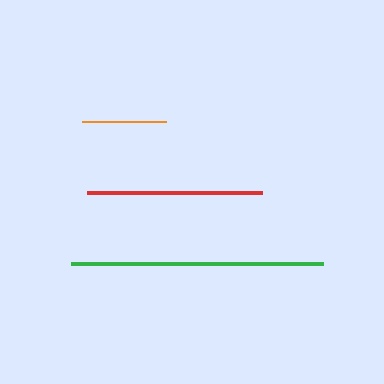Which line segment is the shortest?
The orange line is the shortest at approximately 84 pixels.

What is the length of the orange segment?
The orange segment is approximately 84 pixels long.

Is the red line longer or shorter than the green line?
The green line is longer than the red line.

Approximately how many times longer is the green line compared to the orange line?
The green line is approximately 3.0 times the length of the orange line.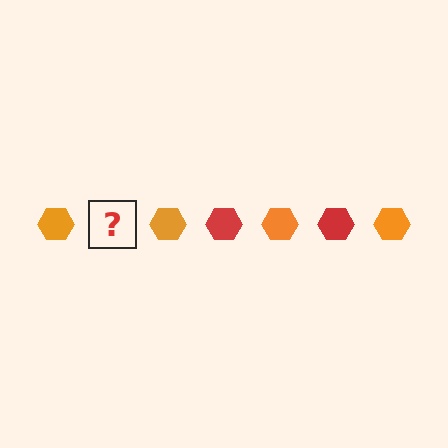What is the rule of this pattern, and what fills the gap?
The rule is that the pattern cycles through orange, red hexagons. The gap should be filled with a red hexagon.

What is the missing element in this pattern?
The missing element is a red hexagon.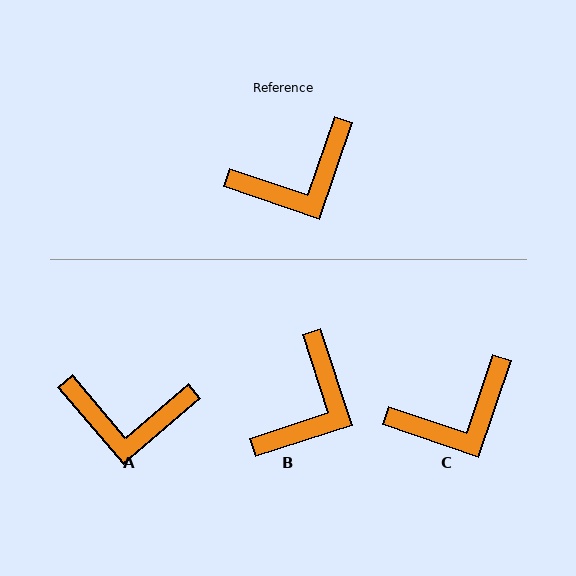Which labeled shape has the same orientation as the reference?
C.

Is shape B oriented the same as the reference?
No, it is off by about 37 degrees.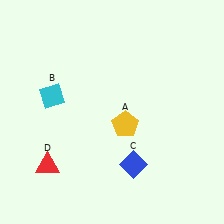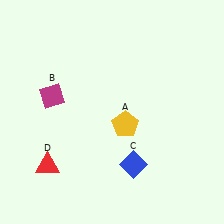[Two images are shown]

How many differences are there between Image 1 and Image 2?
There is 1 difference between the two images.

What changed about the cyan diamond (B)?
In Image 1, B is cyan. In Image 2, it changed to magenta.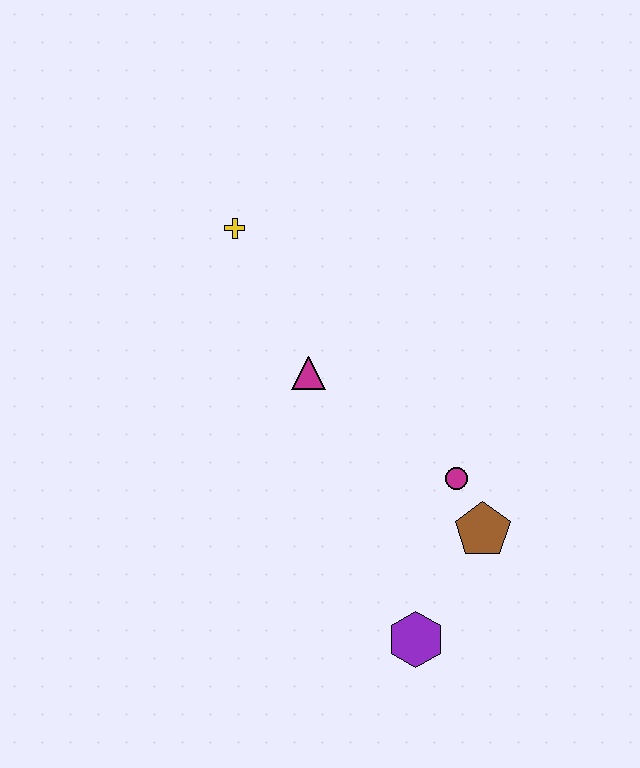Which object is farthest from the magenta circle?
The yellow cross is farthest from the magenta circle.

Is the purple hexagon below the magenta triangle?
Yes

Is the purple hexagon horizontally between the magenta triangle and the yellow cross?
No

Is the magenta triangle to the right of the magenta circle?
No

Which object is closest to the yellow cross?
The magenta triangle is closest to the yellow cross.